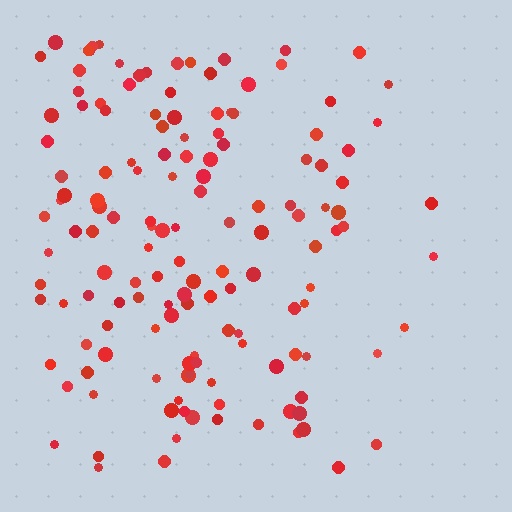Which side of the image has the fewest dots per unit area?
The right.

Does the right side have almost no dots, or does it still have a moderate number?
Still a moderate number, just noticeably fewer than the left.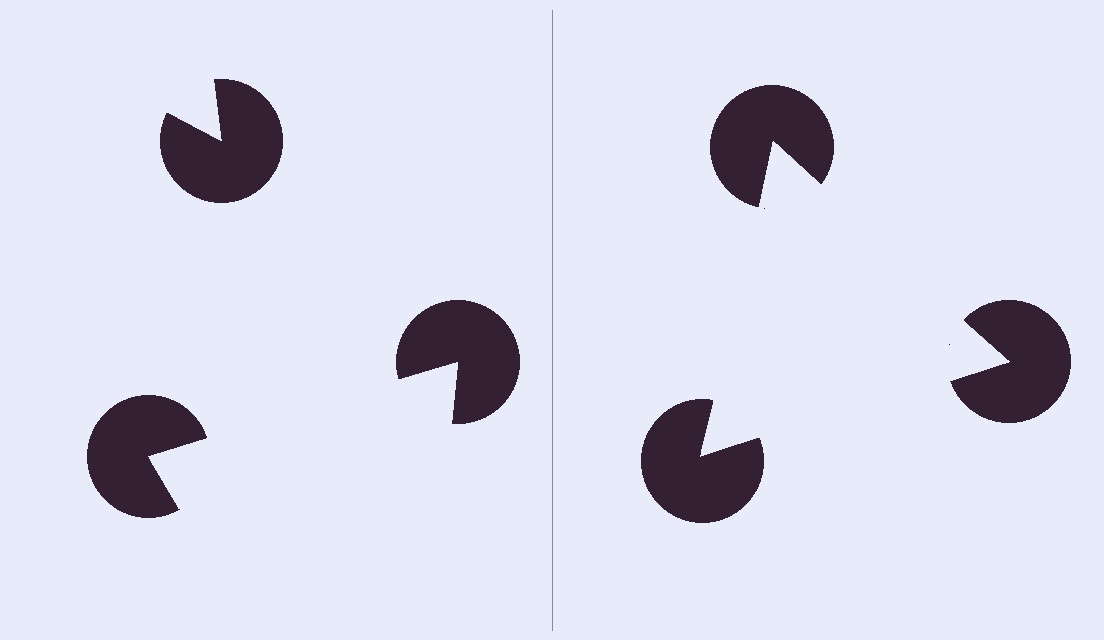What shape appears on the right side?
An illusory triangle.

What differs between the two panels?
The pac-man discs are positioned identically on both sides; only the wedge orientations differ. On the right they align to a triangle; on the left they are misaligned.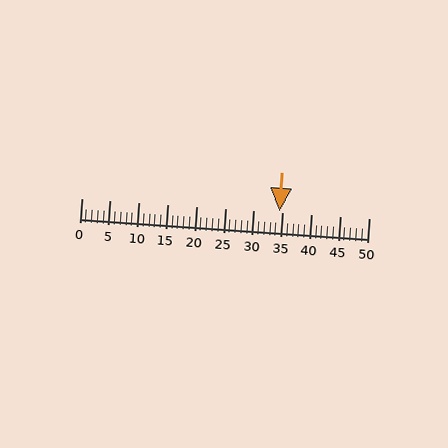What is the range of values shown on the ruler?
The ruler shows values from 0 to 50.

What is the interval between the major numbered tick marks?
The major tick marks are spaced 5 units apart.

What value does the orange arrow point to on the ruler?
The orange arrow points to approximately 34.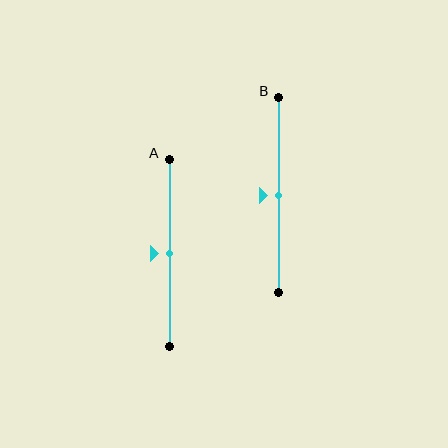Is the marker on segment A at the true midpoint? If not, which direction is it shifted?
Yes, the marker on segment A is at the true midpoint.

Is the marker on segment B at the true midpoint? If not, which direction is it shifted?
Yes, the marker on segment B is at the true midpoint.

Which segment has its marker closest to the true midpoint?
Segment A has its marker closest to the true midpoint.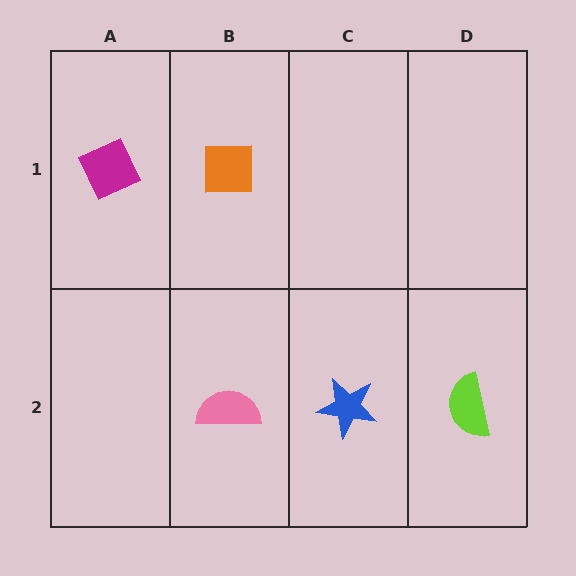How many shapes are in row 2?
3 shapes.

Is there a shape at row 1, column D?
No, that cell is empty.